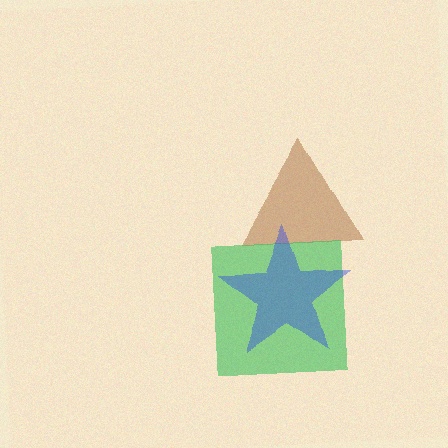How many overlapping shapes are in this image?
There are 3 overlapping shapes in the image.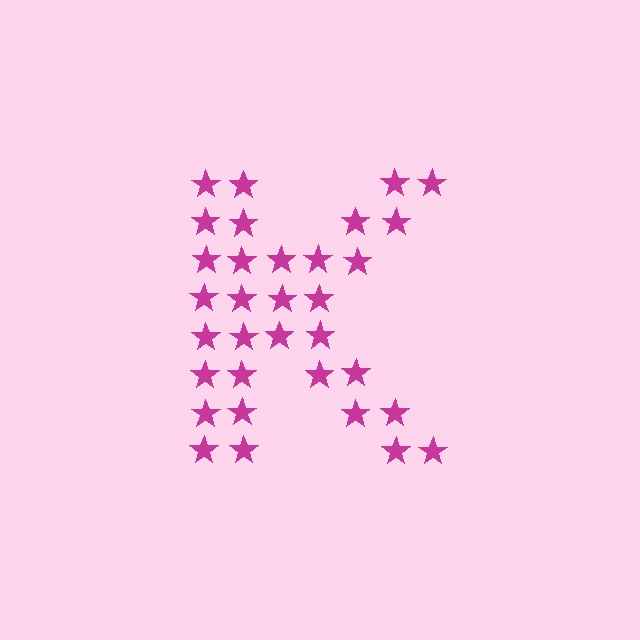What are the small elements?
The small elements are stars.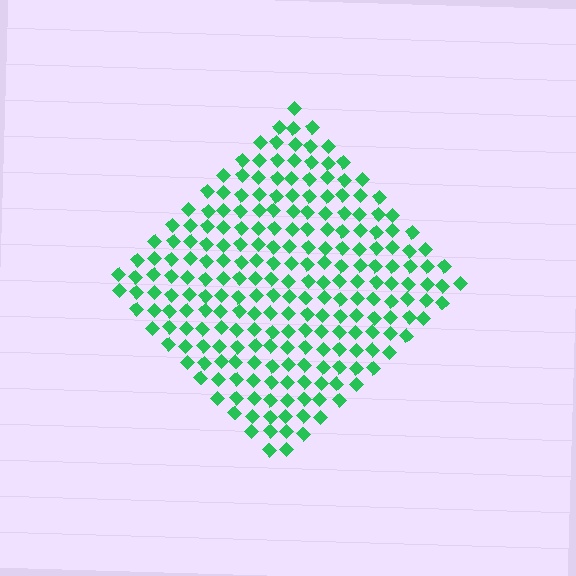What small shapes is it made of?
It is made of small diamonds.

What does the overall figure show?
The overall figure shows a diamond.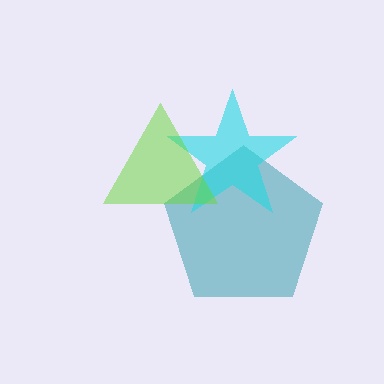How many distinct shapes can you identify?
There are 3 distinct shapes: a teal pentagon, a cyan star, a lime triangle.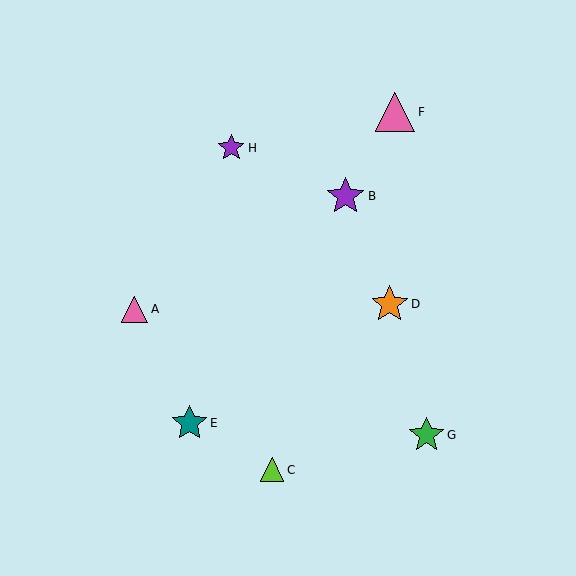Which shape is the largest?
The pink triangle (labeled F) is the largest.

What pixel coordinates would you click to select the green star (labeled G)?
Click at (426, 435) to select the green star G.